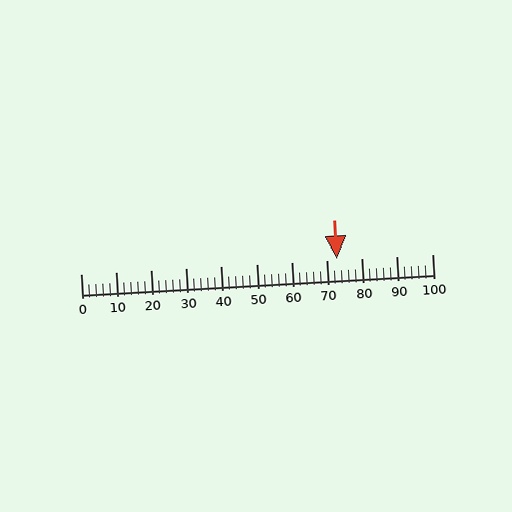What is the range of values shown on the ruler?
The ruler shows values from 0 to 100.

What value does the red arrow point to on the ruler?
The red arrow points to approximately 73.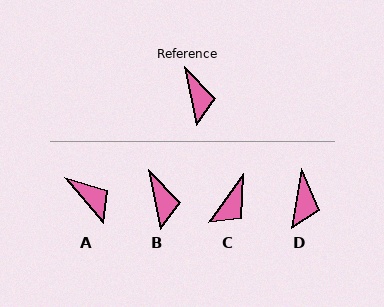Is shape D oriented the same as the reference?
No, it is off by about 21 degrees.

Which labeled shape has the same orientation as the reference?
B.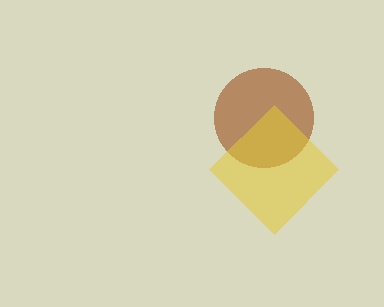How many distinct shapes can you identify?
There are 2 distinct shapes: a brown circle, a yellow diamond.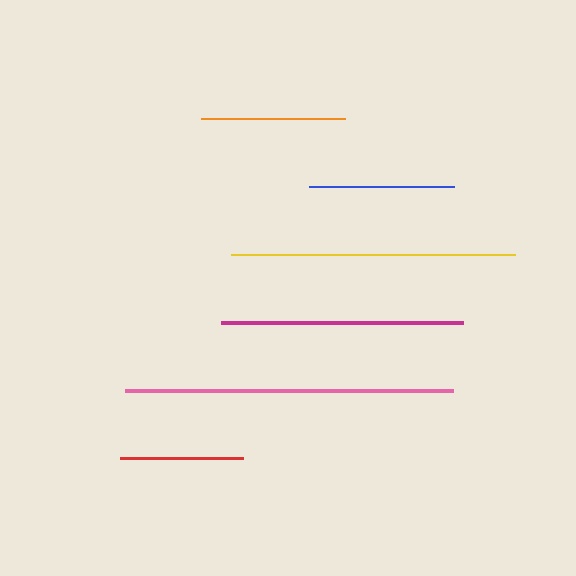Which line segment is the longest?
The pink line is the longest at approximately 327 pixels.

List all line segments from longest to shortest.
From longest to shortest: pink, yellow, magenta, blue, orange, red.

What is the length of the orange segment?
The orange segment is approximately 144 pixels long.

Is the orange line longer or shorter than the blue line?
The blue line is longer than the orange line.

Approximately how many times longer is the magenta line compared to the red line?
The magenta line is approximately 2.0 times the length of the red line.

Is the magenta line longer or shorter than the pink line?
The pink line is longer than the magenta line.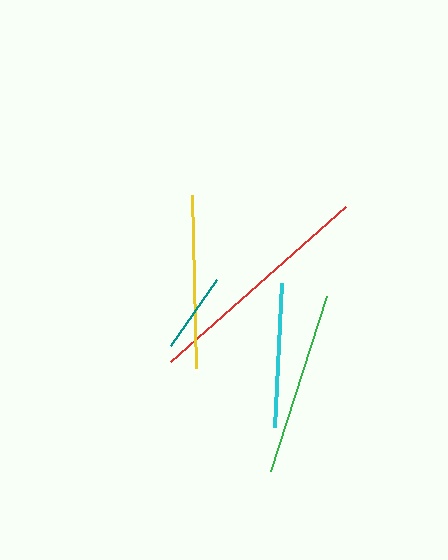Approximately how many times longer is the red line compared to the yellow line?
The red line is approximately 1.4 times the length of the yellow line.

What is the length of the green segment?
The green segment is approximately 184 pixels long.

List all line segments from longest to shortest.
From longest to shortest: red, green, yellow, cyan, teal.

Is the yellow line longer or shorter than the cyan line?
The yellow line is longer than the cyan line.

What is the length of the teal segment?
The teal segment is approximately 80 pixels long.